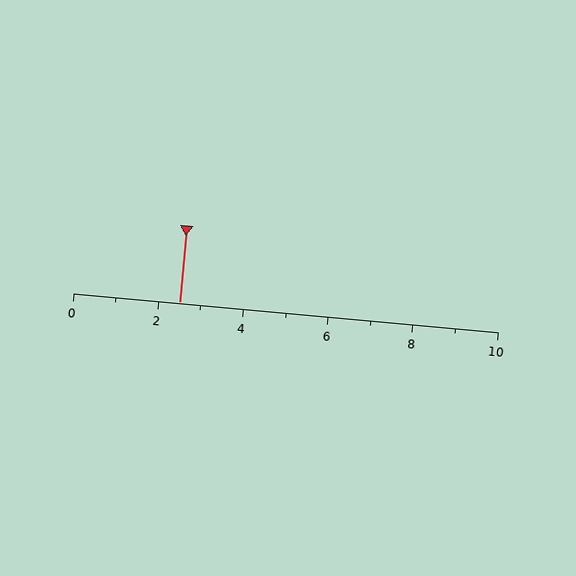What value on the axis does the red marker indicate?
The marker indicates approximately 2.5.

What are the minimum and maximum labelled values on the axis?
The axis runs from 0 to 10.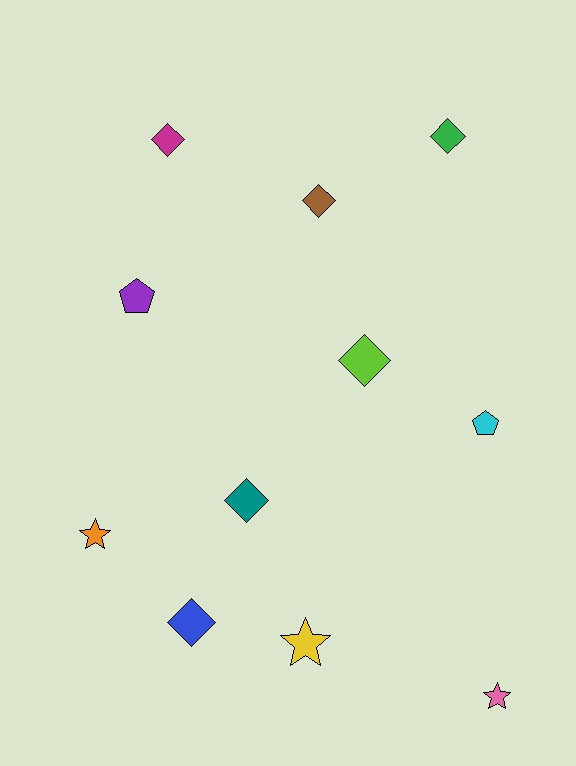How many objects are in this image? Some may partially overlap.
There are 11 objects.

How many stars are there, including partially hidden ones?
There are 3 stars.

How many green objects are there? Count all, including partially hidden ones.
There is 1 green object.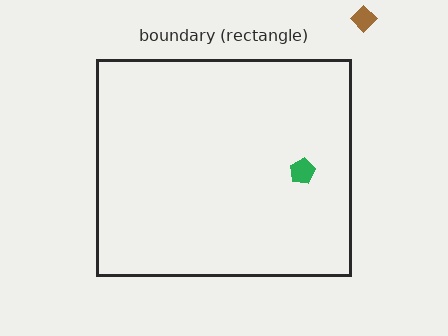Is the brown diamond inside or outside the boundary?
Outside.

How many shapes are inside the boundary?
1 inside, 1 outside.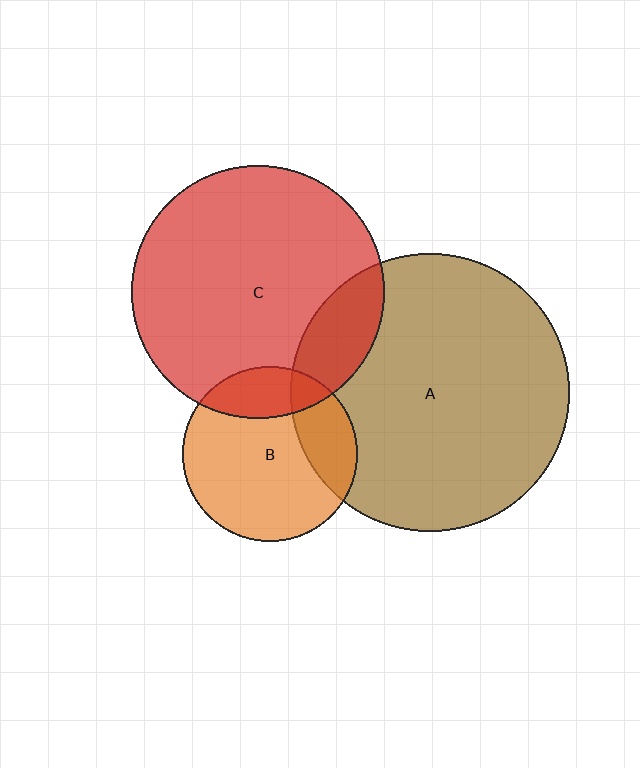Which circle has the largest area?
Circle A (brown).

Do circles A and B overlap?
Yes.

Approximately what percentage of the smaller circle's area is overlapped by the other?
Approximately 25%.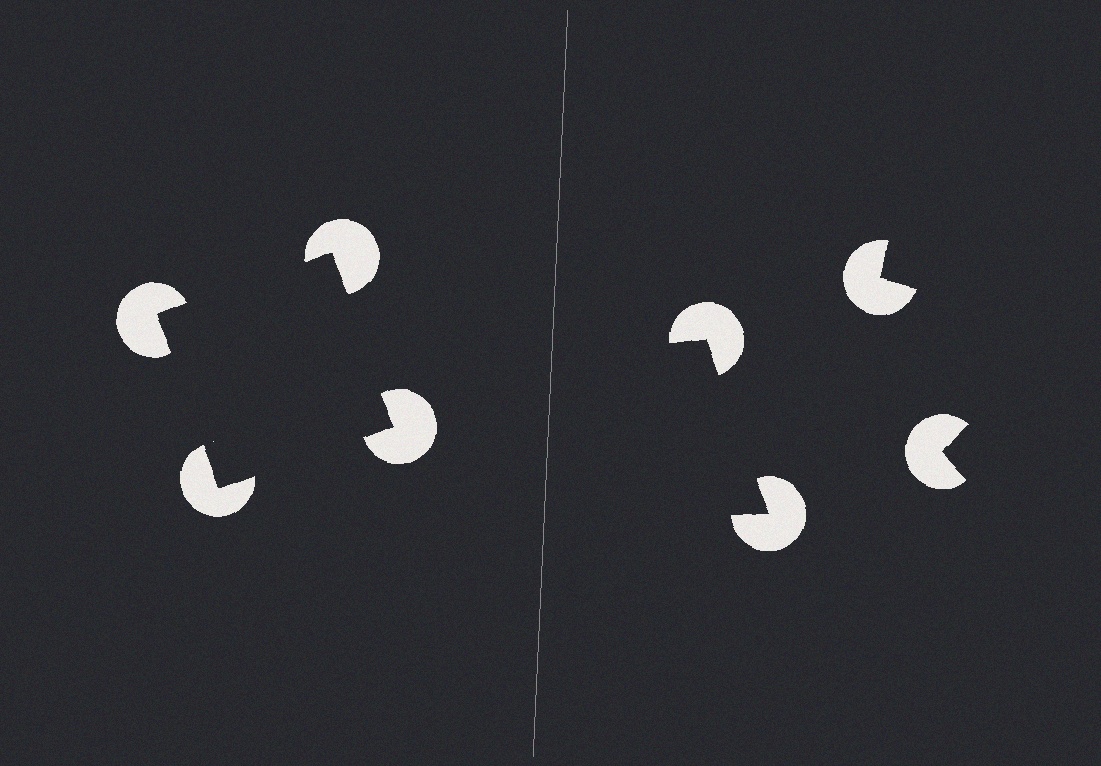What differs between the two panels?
The pac-man discs are positioned identically on both sides; only the wedge orientations differ. On the left they align to a square; on the right they are misaligned.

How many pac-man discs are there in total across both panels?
8 — 4 on each side.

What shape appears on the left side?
An illusory square.